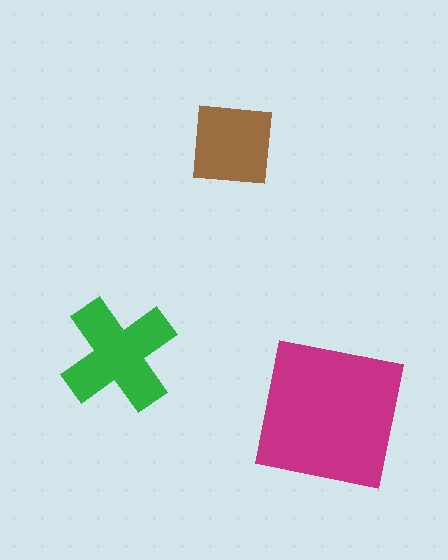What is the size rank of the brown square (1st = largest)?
3rd.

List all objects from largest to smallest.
The magenta square, the green cross, the brown square.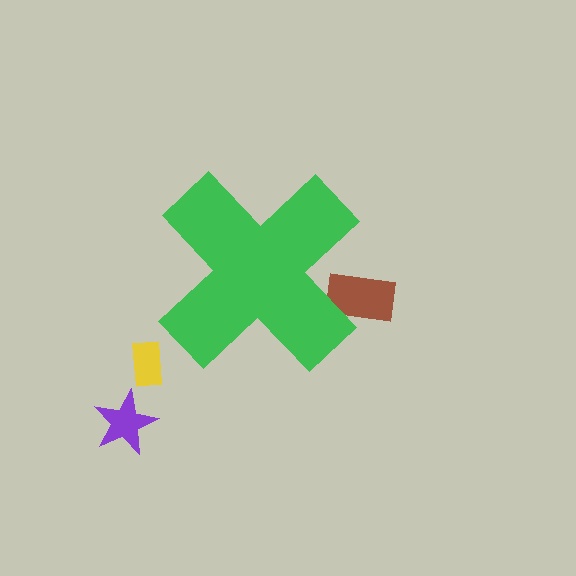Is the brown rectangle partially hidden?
Yes, the brown rectangle is partially hidden behind the green cross.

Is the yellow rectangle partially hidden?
No, the yellow rectangle is fully visible.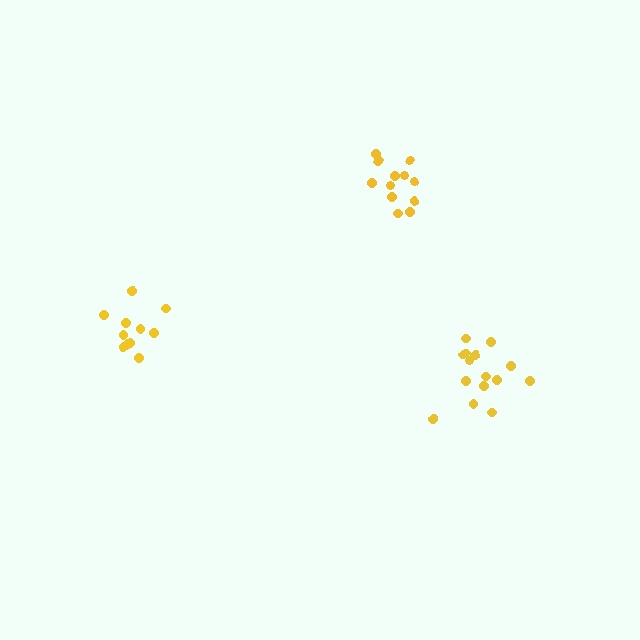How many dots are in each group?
Group 1: 15 dots, Group 2: 11 dots, Group 3: 12 dots (38 total).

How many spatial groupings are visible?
There are 3 spatial groupings.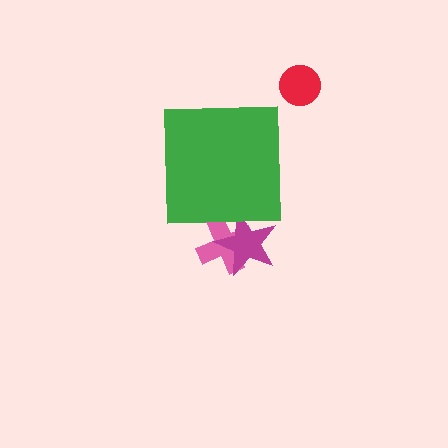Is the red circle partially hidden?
No, the red circle is fully visible.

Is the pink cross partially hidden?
Yes, the pink cross is partially hidden behind the green square.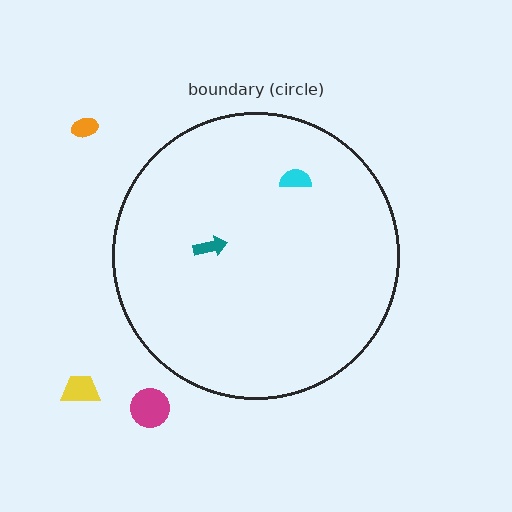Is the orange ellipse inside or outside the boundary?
Outside.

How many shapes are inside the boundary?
2 inside, 3 outside.